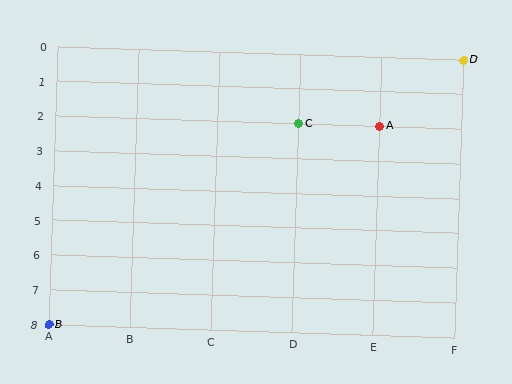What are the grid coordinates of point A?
Point A is at grid coordinates (E, 2).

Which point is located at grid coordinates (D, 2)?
Point C is at (D, 2).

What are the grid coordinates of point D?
Point D is at grid coordinates (F, 0).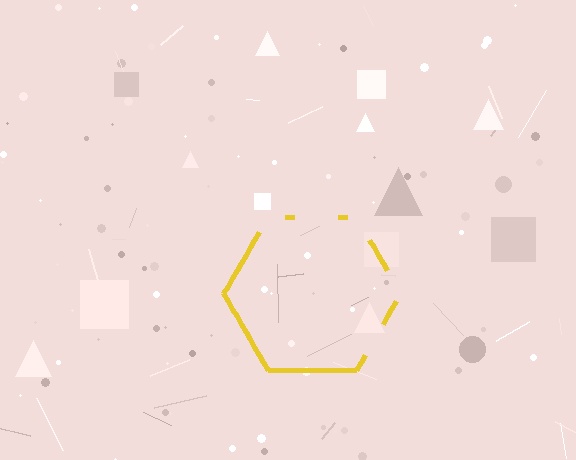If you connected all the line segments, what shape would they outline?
They would outline a hexagon.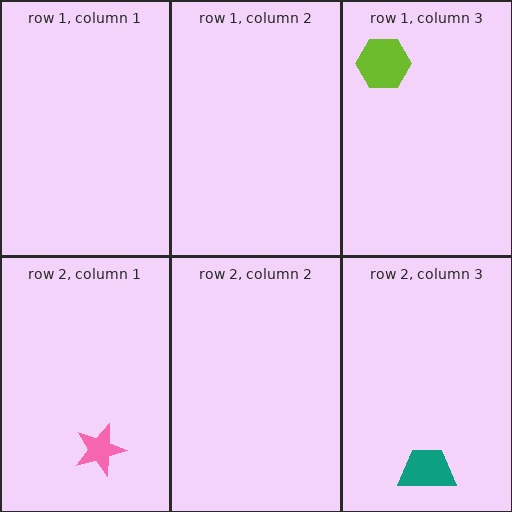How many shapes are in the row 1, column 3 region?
1.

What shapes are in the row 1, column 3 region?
The lime hexagon.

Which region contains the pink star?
The row 2, column 1 region.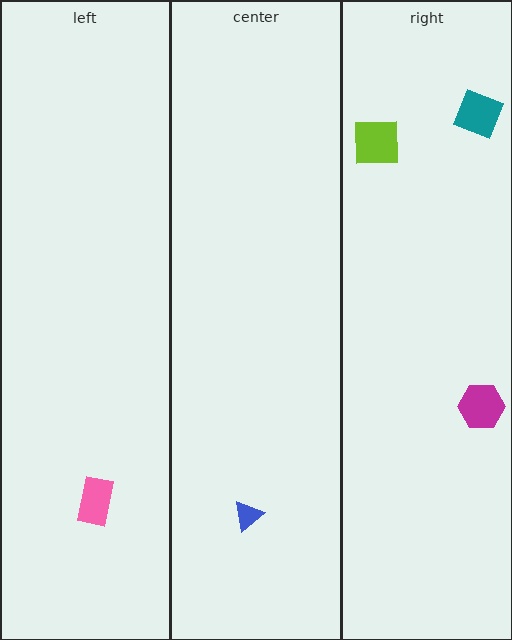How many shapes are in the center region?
1.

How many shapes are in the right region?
3.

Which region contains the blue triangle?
The center region.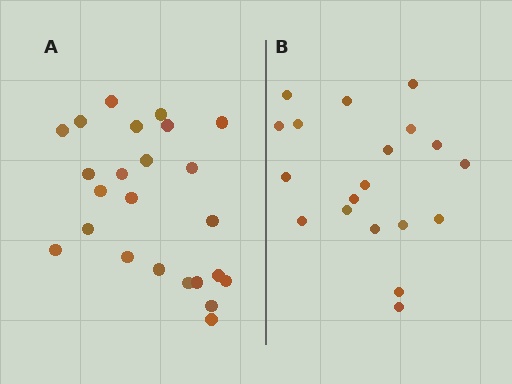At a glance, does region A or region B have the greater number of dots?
Region A (the left region) has more dots.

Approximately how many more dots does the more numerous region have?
Region A has about 5 more dots than region B.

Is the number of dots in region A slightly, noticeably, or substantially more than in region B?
Region A has noticeably more, but not dramatically so. The ratio is roughly 1.3 to 1.